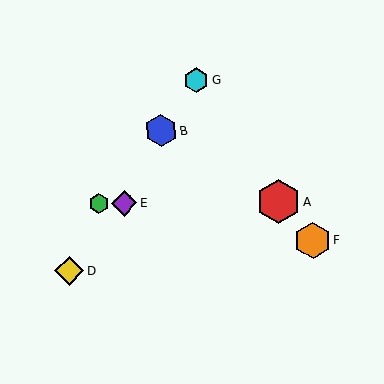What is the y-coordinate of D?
Object D is at y≈271.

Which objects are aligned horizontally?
Objects A, C, E are aligned horizontally.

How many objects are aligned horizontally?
3 objects (A, C, E) are aligned horizontally.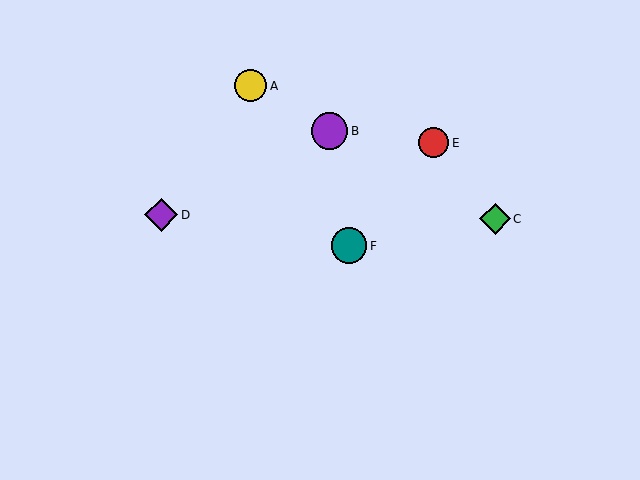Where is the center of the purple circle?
The center of the purple circle is at (329, 131).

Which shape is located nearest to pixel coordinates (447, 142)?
The red circle (labeled E) at (433, 143) is nearest to that location.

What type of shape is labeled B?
Shape B is a purple circle.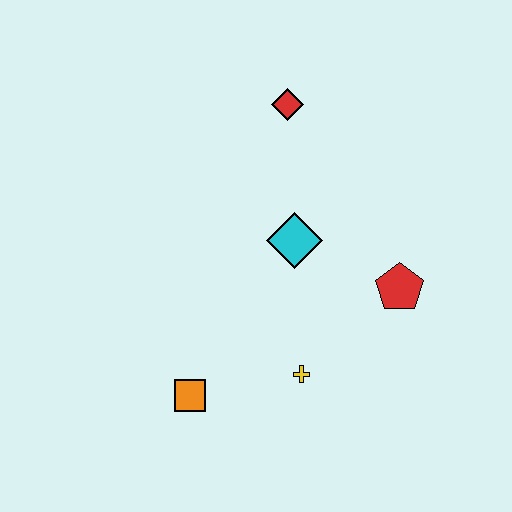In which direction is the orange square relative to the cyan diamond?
The orange square is below the cyan diamond.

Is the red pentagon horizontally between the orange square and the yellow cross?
No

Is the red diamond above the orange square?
Yes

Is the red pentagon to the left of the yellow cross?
No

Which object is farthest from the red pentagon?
The orange square is farthest from the red pentagon.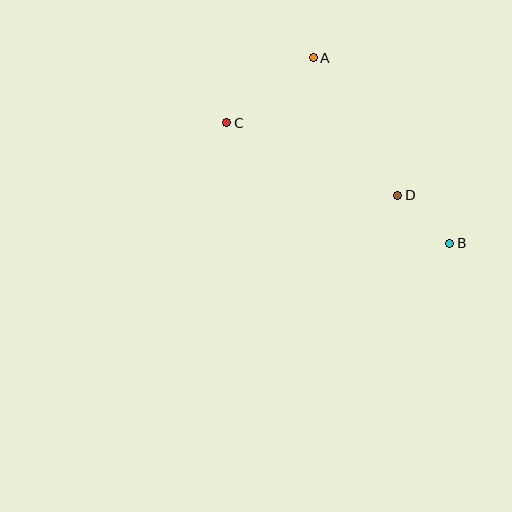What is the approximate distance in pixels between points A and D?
The distance between A and D is approximately 161 pixels.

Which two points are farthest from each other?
Points B and C are farthest from each other.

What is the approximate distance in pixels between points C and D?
The distance between C and D is approximately 186 pixels.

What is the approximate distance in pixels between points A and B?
The distance between A and B is approximately 230 pixels.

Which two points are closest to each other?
Points B and D are closest to each other.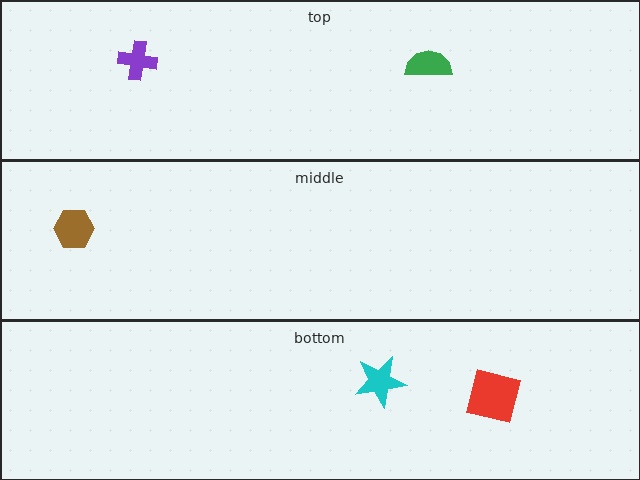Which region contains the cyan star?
The bottom region.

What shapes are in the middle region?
The brown hexagon.